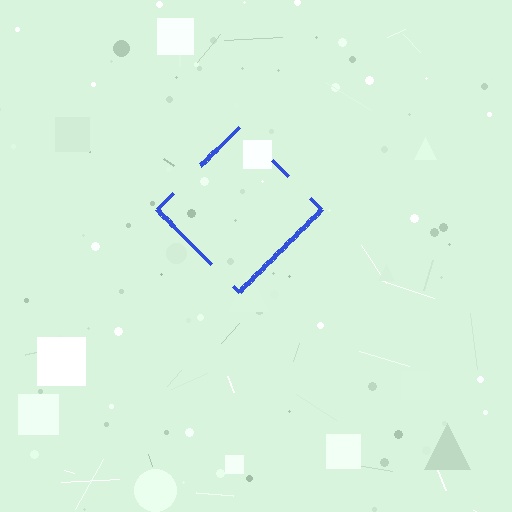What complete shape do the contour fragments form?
The contour fragments form a diamond.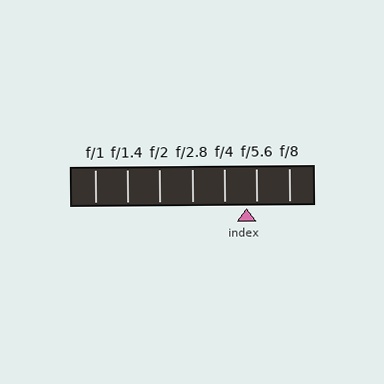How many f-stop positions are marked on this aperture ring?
There are 7 f-stop positions marked.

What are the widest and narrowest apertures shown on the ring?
The widest aperture shown is f/1 and the narrowest is f/8.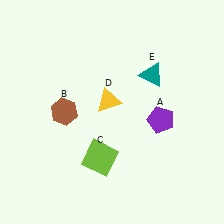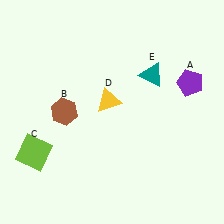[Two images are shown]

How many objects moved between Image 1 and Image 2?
2 objects moved between the two images.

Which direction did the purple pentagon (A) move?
The purple pentagon (A) moved up.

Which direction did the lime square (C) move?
The lime square (C) moved left.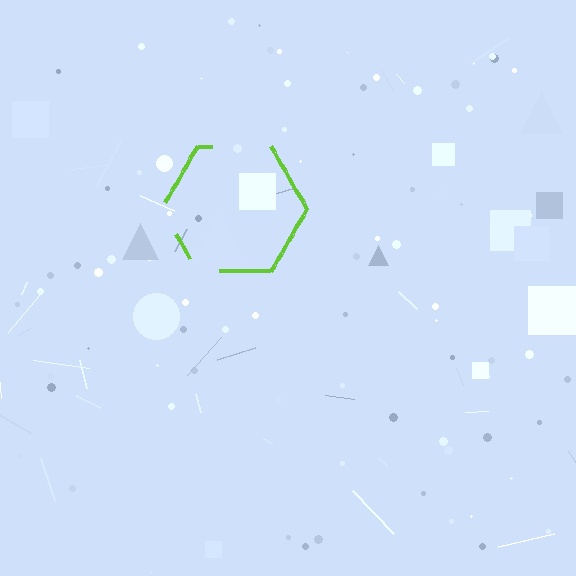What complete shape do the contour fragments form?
The contour fragments form a hexagon.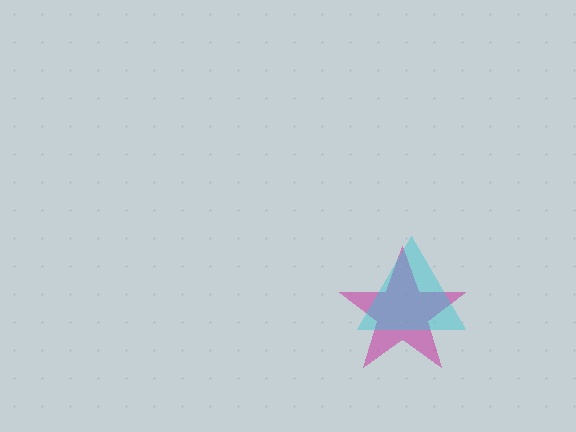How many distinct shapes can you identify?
There are 2 distinct shapes: a magenta star, a cyan triangle.